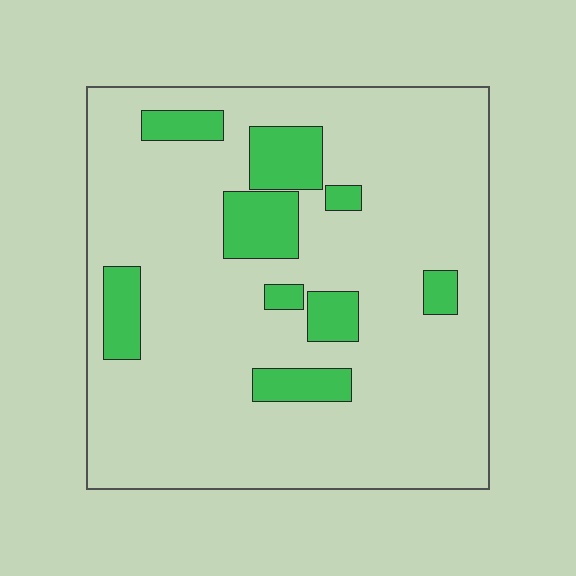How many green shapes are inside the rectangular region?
9.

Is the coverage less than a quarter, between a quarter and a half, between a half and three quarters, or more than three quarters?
Less than a quarter.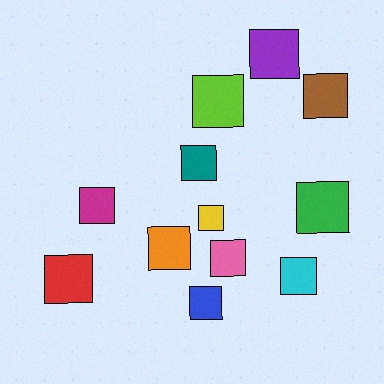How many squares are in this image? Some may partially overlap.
There are 12 squares.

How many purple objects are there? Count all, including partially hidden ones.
There is 1 purple object.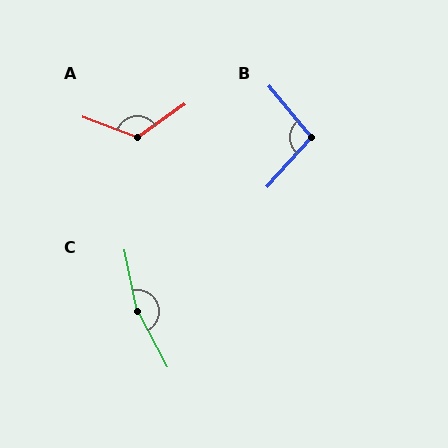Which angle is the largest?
C, at approximately 164 degrees.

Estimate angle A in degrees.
Approximately 124 degrees.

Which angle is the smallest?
B, at approximately 99 degrees.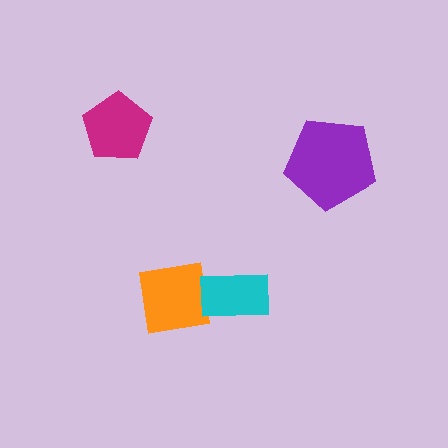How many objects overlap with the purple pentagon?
0 objects overlap with the purple pentagon.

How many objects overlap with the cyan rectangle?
1 object overlaps with the cyan rectangle.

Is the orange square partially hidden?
Yes, it is partially covered by another shape.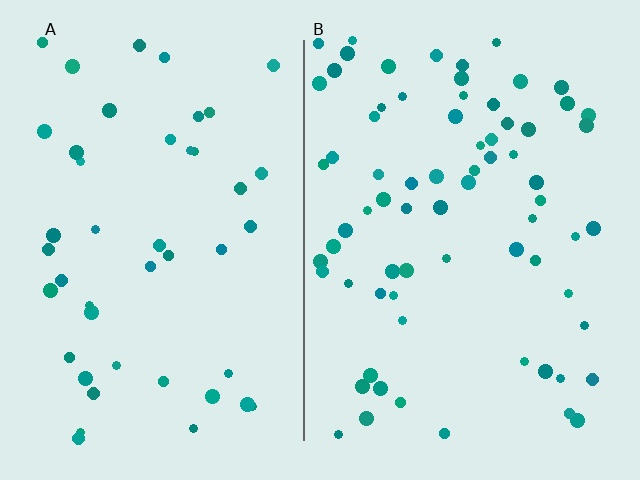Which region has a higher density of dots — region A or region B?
B (the right).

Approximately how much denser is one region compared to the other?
Approximately 1.6× — region B over region A.